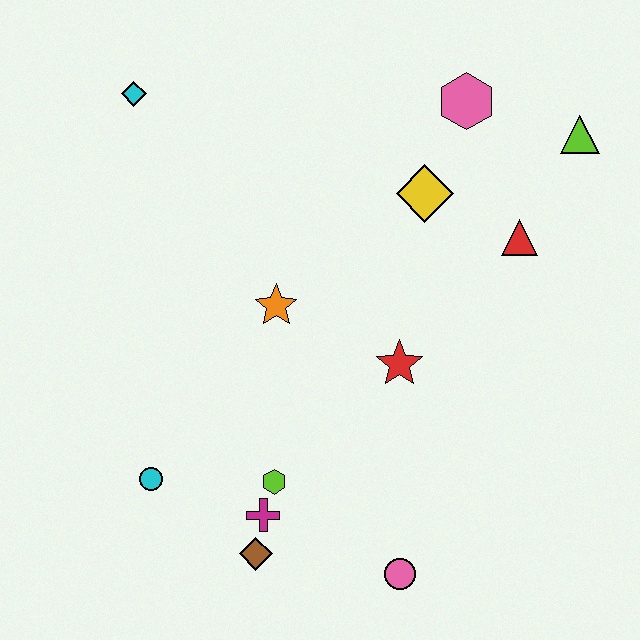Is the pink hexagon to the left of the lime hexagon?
No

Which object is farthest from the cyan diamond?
The pink circle is farthest from the cyan diamond.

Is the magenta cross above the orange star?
No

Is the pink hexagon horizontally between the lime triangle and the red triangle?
No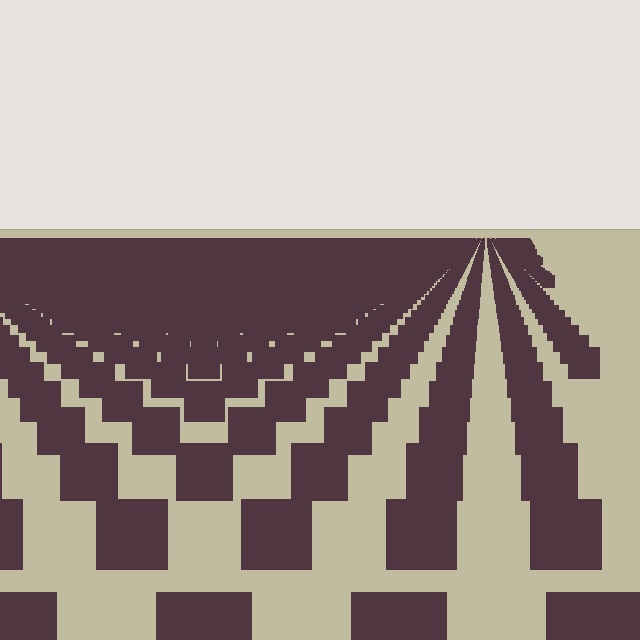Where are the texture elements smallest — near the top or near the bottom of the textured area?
Near the top.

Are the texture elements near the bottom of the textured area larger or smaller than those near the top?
Larger. Near the bottom, elements are closer to the viewer and appear at a bigger on-screen size.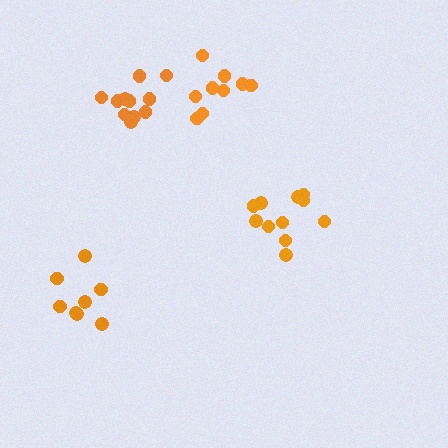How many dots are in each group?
Group 1: 8 dots, Group 2: 9 dots, Group 3: 11 dots, Group 4: 11 dots (39 total).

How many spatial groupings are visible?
There are 4 spatial groupings.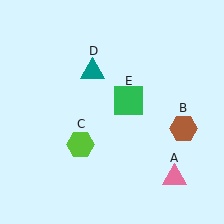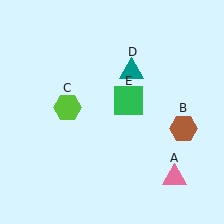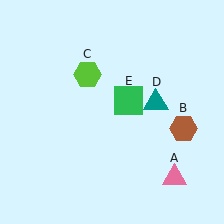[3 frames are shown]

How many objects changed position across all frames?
2 objects changed position: lime hexagon (object C), teal triangle (object D).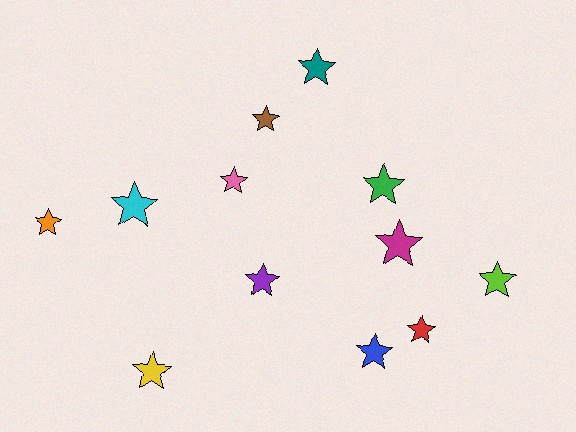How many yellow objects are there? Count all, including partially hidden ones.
There is 1 yellow object.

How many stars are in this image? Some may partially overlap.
There are 12 stars.